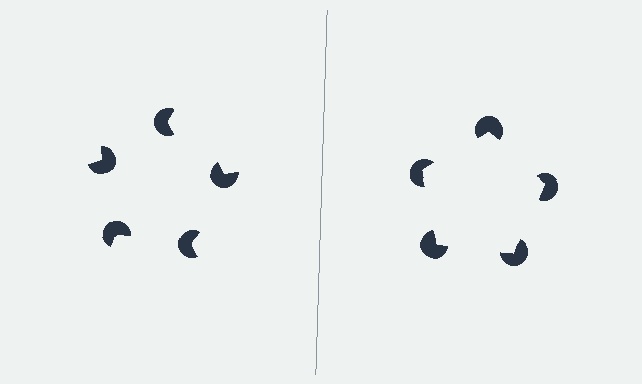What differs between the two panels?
The pac-man discs are positioned identically on both sides; only the wedge orientations differ. On the right they align to a pentagon; on the left they are misaligned.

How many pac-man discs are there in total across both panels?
10 — 5 on each side.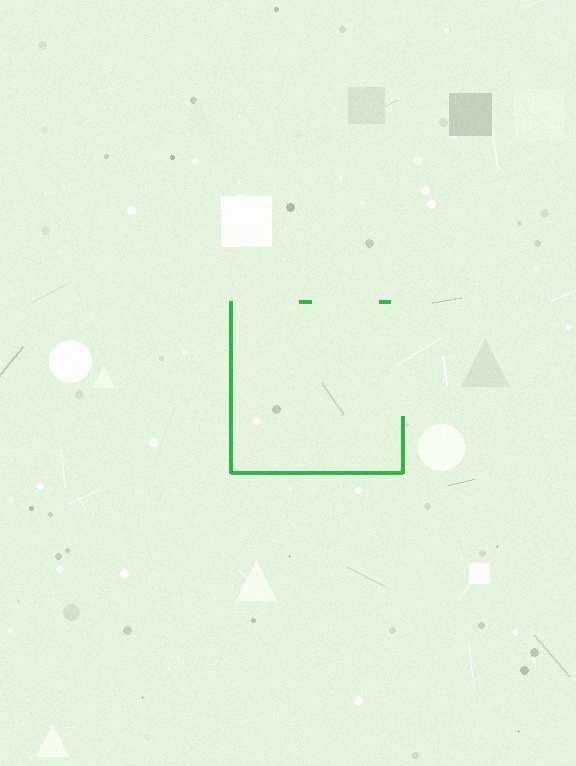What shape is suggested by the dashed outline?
The dashed outline suggests a square.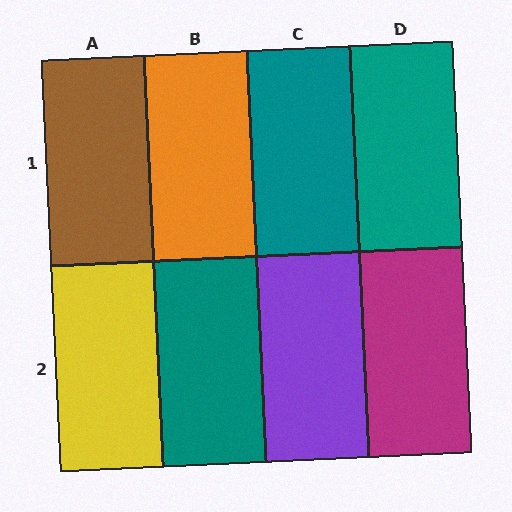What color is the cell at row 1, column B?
Orange.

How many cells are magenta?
1 cell is magenta.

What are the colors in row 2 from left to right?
Yellow, teal, purple, magenta.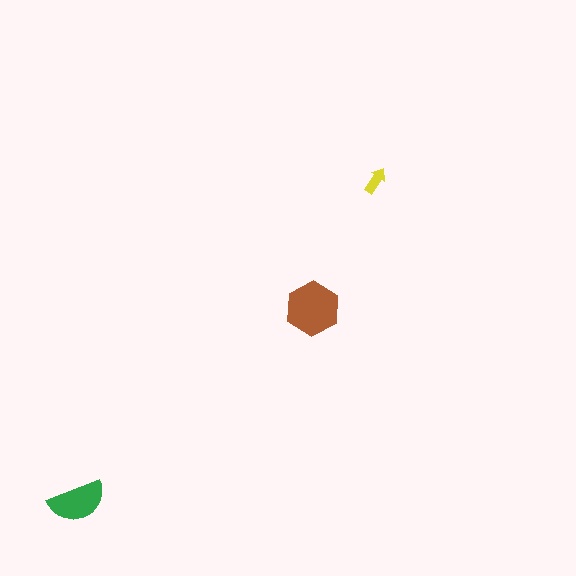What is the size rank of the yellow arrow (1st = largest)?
3rd.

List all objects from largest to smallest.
The brown hexagon, the green semicircle, the yellow arrow.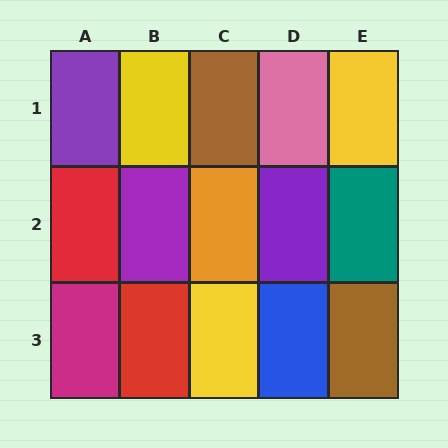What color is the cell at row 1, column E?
Yellow.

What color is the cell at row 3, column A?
Magenta.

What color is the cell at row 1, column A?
Purple.